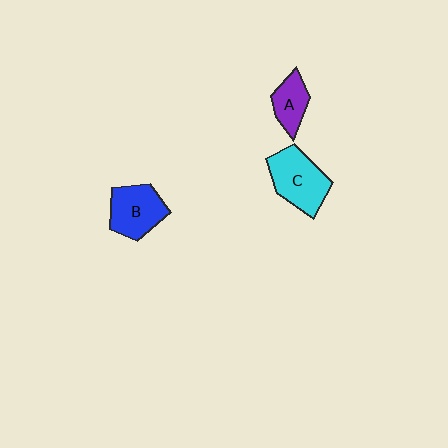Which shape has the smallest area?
Shape A (purple).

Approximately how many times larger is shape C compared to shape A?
Approximately 1.7 times.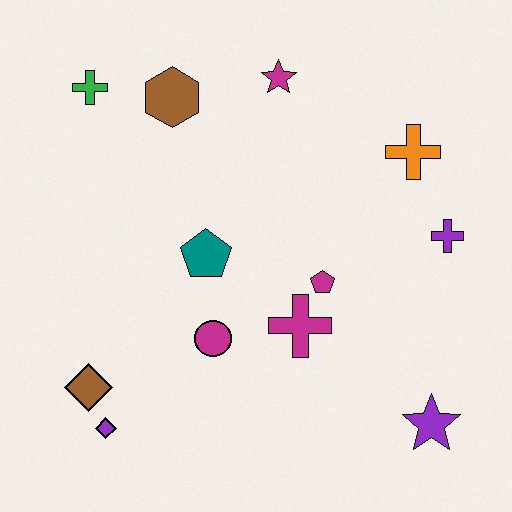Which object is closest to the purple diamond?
The brown diamond is closest to the purple diamond.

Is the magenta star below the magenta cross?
No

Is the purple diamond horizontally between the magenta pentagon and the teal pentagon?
No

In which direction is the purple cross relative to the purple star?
The purple cross is above the purple star.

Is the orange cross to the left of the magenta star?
No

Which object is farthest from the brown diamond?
The orange cross is farthest from the brown diamond.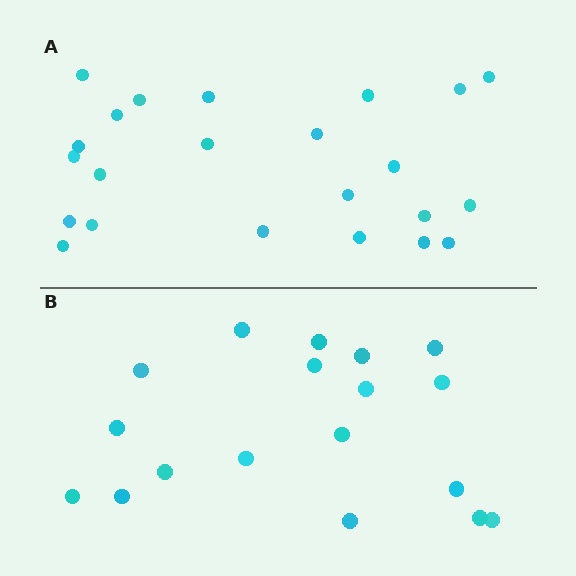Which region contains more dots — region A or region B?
Region A (the top region) has more dots.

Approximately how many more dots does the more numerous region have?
Region A has about 5 more dots than region B.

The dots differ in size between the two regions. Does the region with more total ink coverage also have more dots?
No. Region B has more total ink coverage because its dots are larger, but region A actually contains more individual dots. Total area can be misleading — the number of items is what matters here.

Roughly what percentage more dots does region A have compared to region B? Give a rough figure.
About 30% more.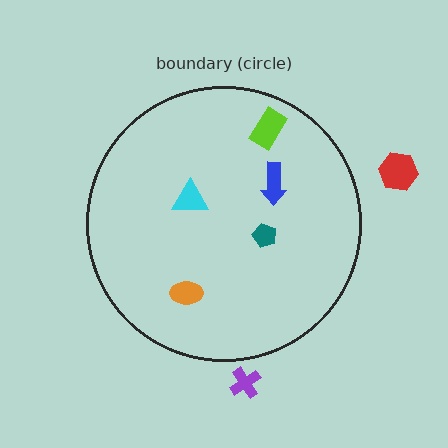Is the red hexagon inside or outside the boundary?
Outside.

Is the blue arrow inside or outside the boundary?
Inside.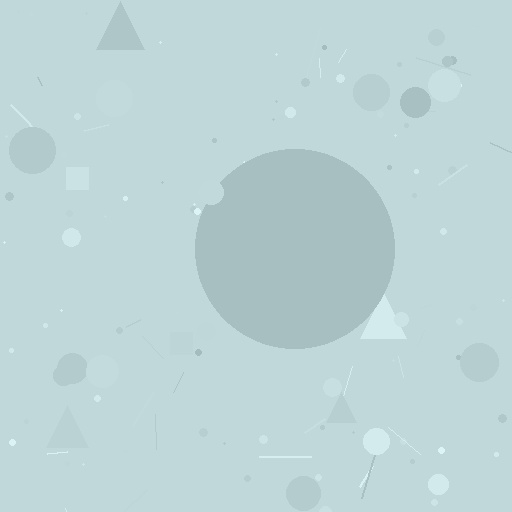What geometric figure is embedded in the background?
A circle is embedded in the background.